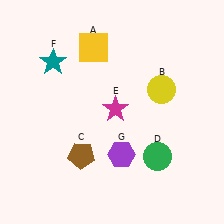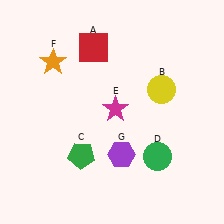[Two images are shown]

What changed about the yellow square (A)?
In Image 1, A is yellow. In Image 2, it changed to red.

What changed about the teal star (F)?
In Image 1, F is teal. In Image 2, it changed to orange.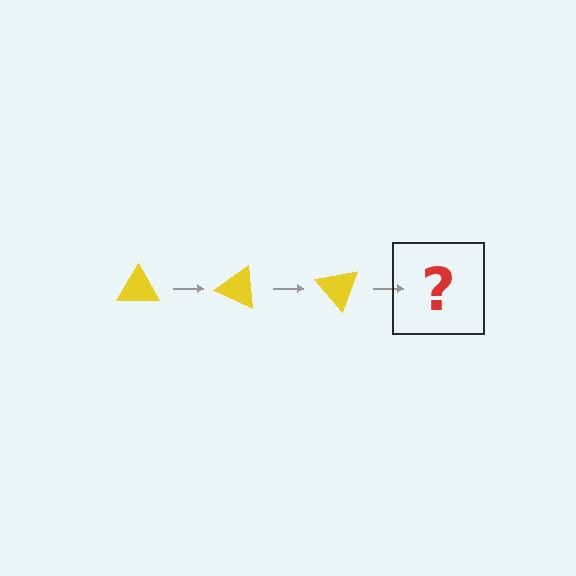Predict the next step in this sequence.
The next step is a yellow triangle rotated 75 degrees.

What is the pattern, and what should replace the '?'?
The pattern is that the triangle rotates 25 degrees each step. The '?' should be a yellow triangle rotated 75 degrees.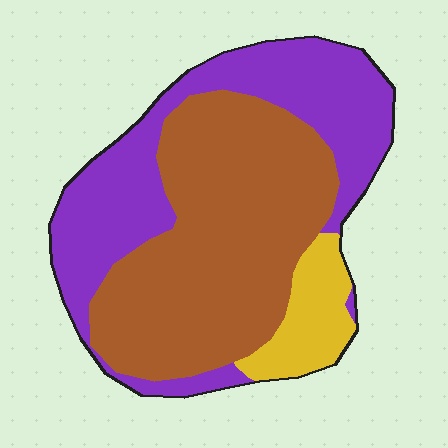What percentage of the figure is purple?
Purple takes up about three eighths (3/8) of the figure.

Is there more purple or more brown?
Brown.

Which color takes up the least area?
Yellow, at roughly 10%.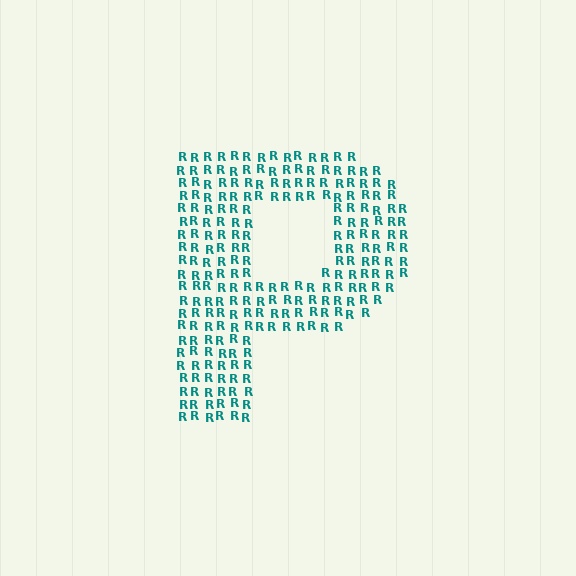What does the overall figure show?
The overall figure shows the letter P.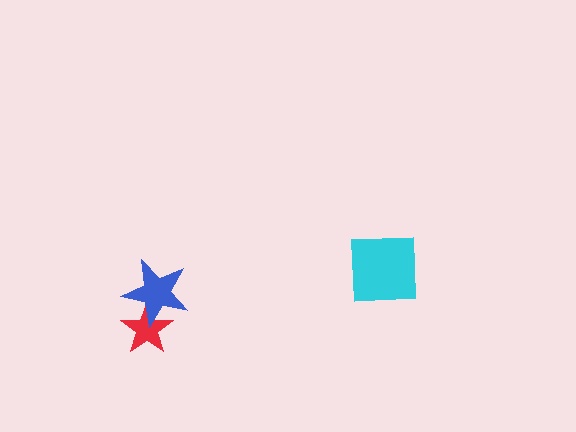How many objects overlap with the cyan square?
0 objects overlap with the cyan square.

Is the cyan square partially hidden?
No, no other shape covers it.